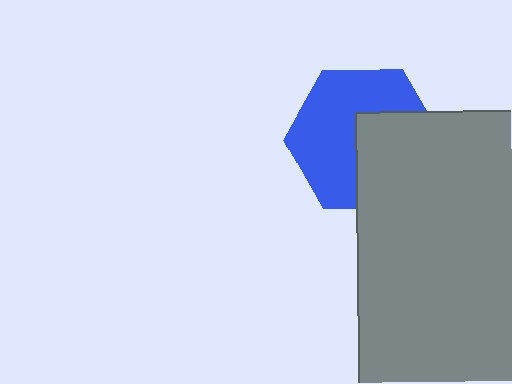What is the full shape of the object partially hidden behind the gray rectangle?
The partially hidden object is a blue hexagon.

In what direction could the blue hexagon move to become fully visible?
The blue hexagon could move toward the upper-left. That would shift it out from behind the gray rectangle entirely.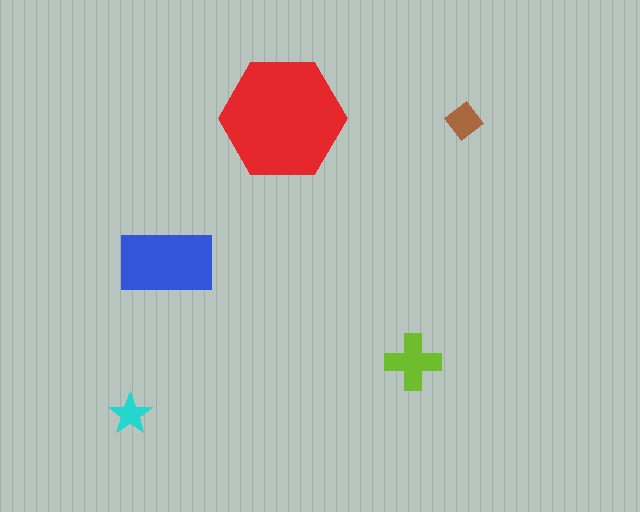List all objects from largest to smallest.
The red hexagon, the blue rectangle, the lime cross, the brown diamond, the cyan star.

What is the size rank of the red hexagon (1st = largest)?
1st.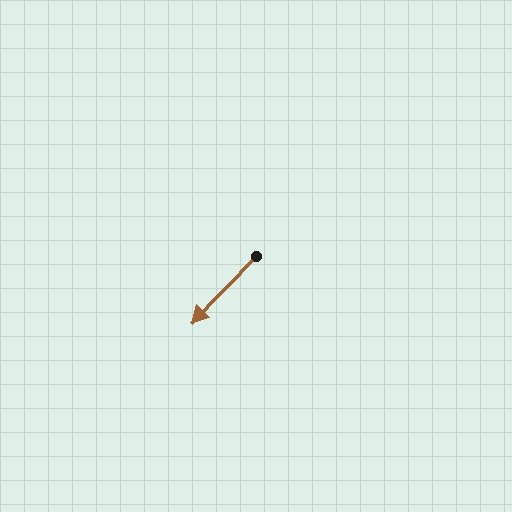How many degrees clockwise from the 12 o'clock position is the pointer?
Approximately 224 degrees.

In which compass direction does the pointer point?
Southwest.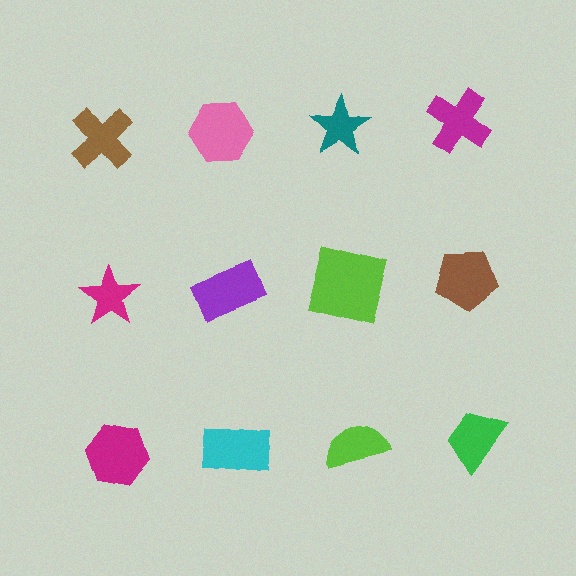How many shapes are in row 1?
4 shapes.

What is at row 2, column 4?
A brown pentagon.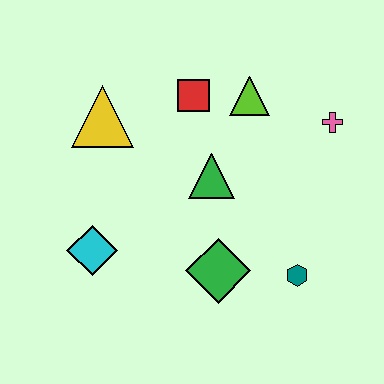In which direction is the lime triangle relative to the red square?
The lime triangle is to the right of the red square.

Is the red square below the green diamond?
No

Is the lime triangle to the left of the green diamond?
No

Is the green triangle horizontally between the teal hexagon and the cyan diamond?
Yes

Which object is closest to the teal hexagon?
The green diamond is closest to the teal hexagon.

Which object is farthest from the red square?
The teal hexagon is farthest from the red square.